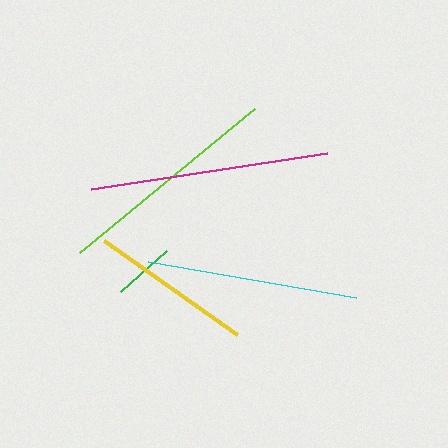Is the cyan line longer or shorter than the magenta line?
The magenta line is longer than the cyan line.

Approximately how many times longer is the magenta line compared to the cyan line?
The magenta line is approximately 1.1 times the length of the cyan line.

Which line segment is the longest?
The magenta line is the longest at approximately 238 pixels.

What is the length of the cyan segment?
The cyan segment is approximately 212 pixels long.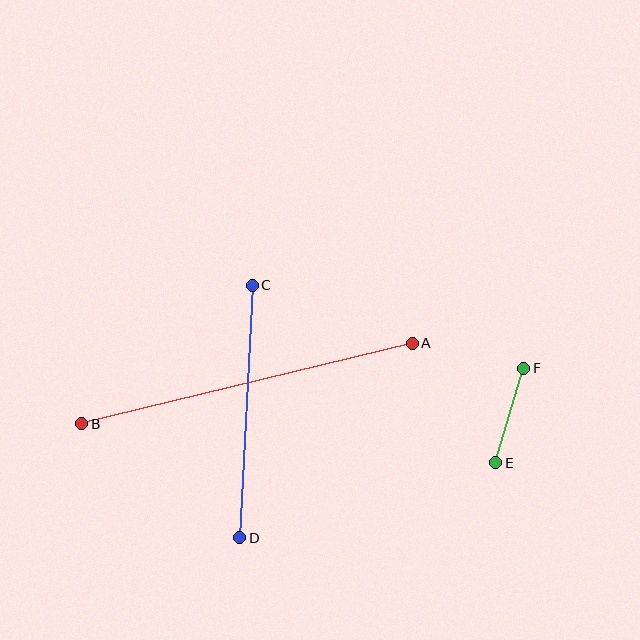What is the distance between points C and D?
The distance is approximately 253 pixels.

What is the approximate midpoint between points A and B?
The midpoint is at approximately (247, 384) pixels.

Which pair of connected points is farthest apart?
Points A and B are farthest apart.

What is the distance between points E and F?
The distance is approximately 98 pixels.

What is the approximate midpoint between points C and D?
The midpoint is at approximately (246, 411) pixels.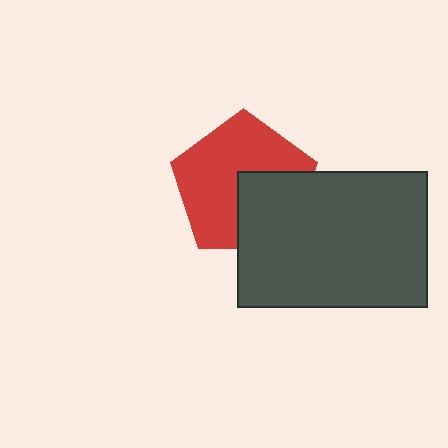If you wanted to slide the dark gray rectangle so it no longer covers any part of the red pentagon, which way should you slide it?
Slide it toward the lower-right — that is the most direct way to separate the two shapes.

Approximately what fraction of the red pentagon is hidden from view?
Roughly 35% of the red pentagon is hidden behind the dark gray rectangle.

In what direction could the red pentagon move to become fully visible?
The red pentagon could move toward the upper-left. That would shift it out from behind the dark gray rectangle entirely.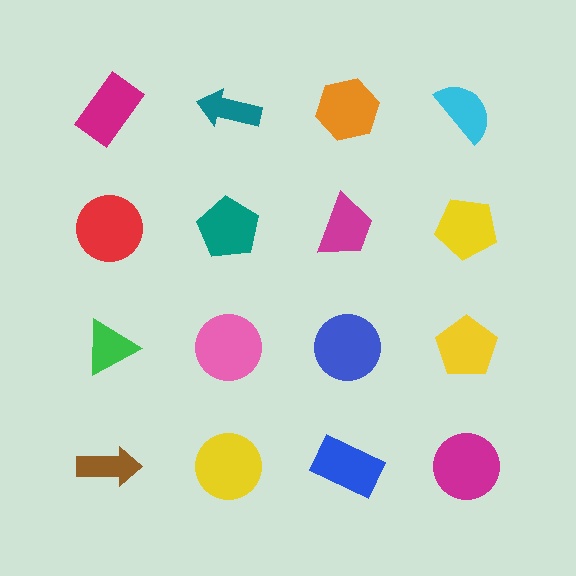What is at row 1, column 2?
A teal arrow.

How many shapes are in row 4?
4 shapes.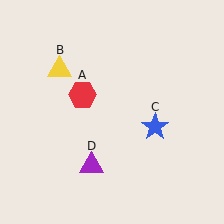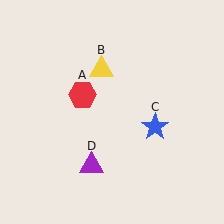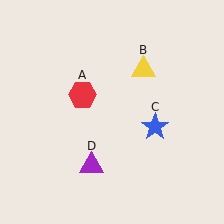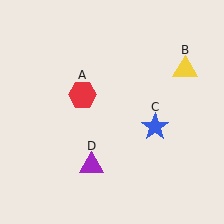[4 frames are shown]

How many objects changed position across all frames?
1 object changed position: yellow triangle (object B).